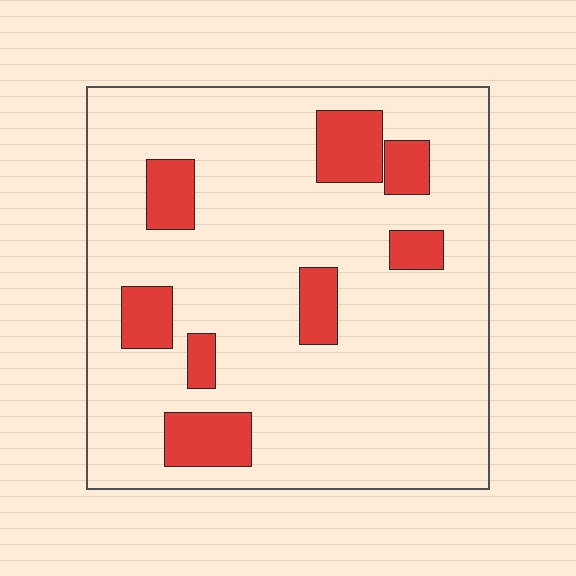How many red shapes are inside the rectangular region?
8.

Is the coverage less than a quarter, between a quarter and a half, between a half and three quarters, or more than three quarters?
Less than a quarter.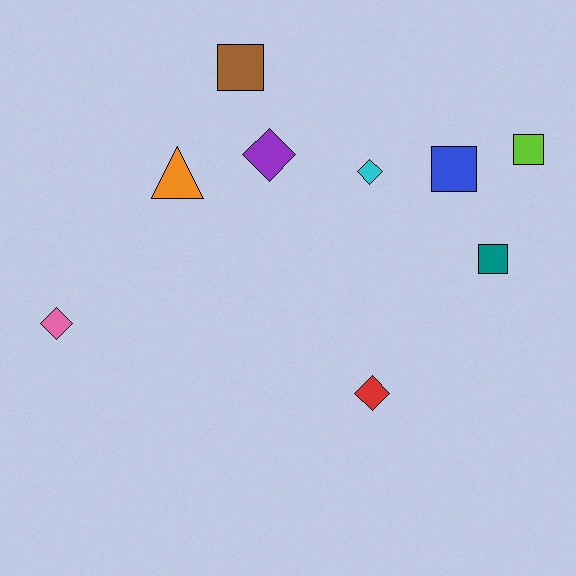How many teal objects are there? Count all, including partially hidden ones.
There is 1 teal object.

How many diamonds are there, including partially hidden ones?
There are 4 diamonds.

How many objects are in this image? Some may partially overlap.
There are 9 objects.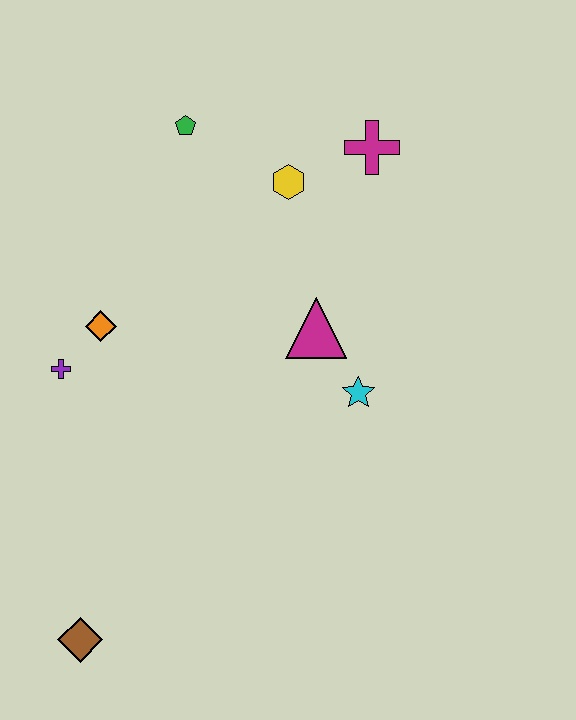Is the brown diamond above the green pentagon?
No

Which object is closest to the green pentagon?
The yellow hexagon is closest to the green pentagon.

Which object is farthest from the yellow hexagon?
The brown diamond is farthest from the yellow hexagon.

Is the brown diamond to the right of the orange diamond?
No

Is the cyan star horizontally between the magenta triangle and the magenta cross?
Yes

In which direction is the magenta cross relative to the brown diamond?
The magenta cross is above the brown diamond.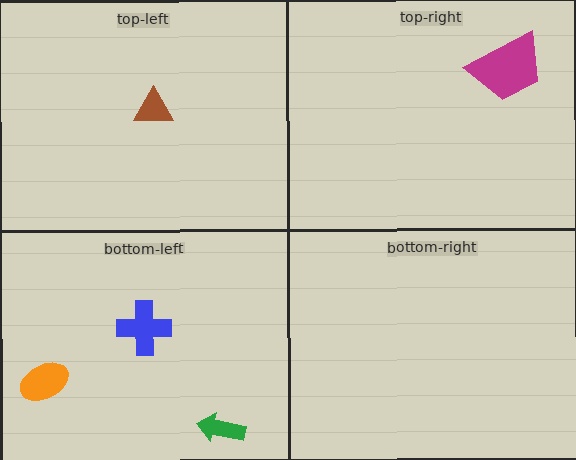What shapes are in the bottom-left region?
The orange ellipse, the blue cross, the green arrow.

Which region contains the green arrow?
The bottom-left region.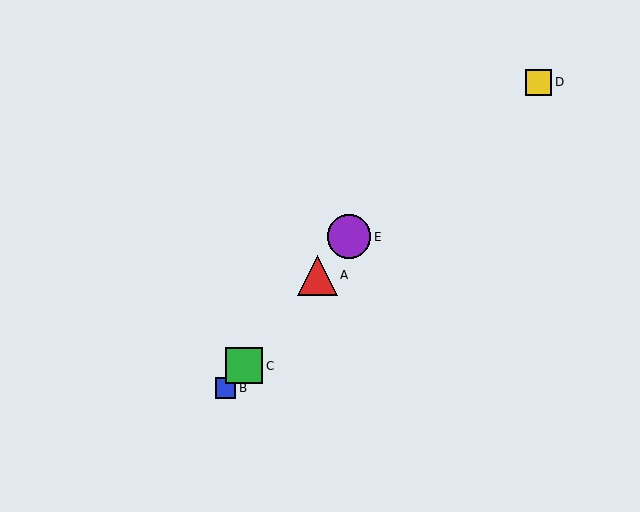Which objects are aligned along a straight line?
Objects A, B, C, E are aligned along a straight line.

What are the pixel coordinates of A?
Object A is at (317, 275).